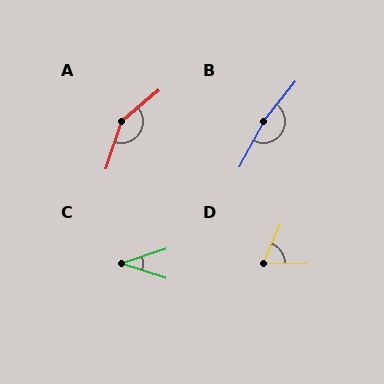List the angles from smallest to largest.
C (36°), D (65°), A (148°), B (169°).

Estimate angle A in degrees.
Approximately 148 degrees.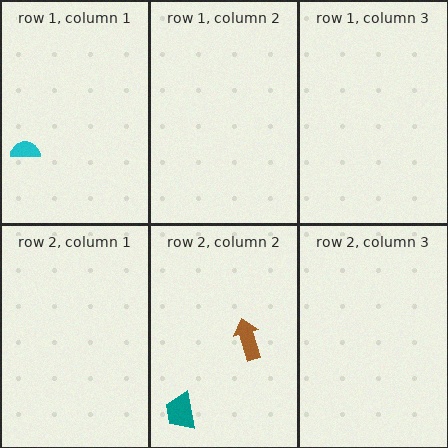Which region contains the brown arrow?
The row 2, column 2 region.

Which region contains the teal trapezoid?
The row 2, column 2 region.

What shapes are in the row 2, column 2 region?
The brown arrow, the teal trapezoid.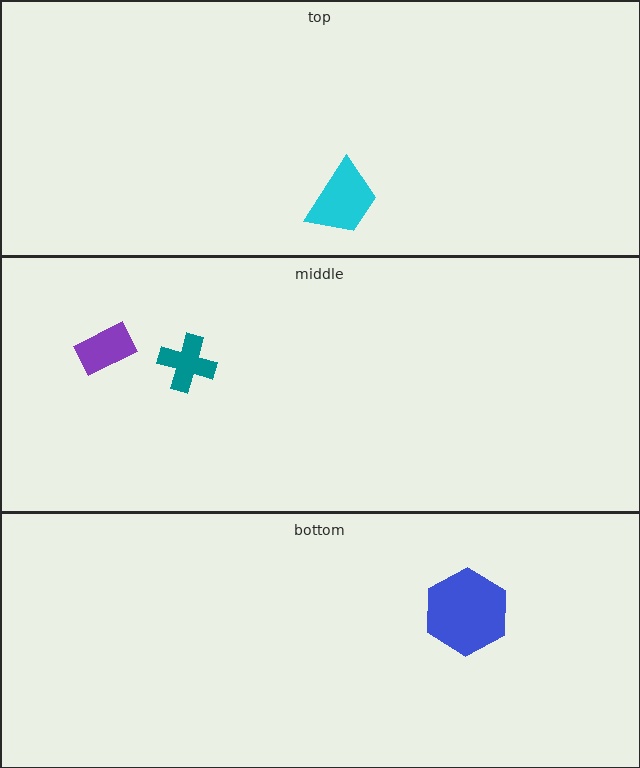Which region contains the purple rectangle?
The middle region.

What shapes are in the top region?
The cyan trapezoid.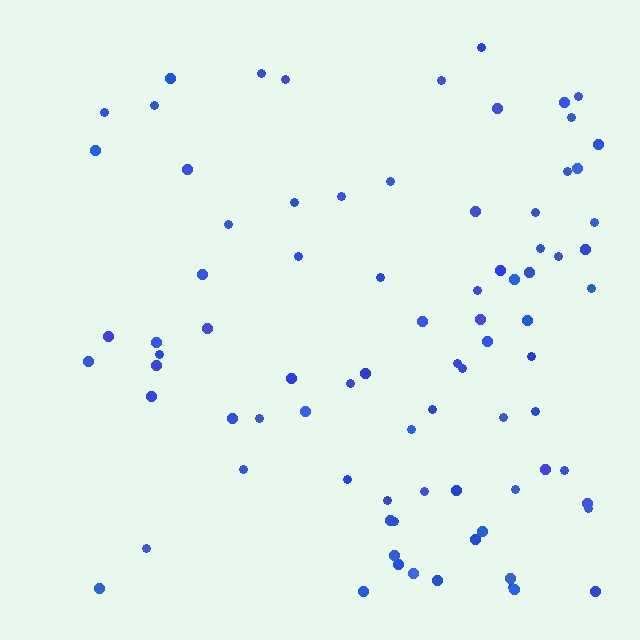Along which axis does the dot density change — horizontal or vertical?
Horizontal.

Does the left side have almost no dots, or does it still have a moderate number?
Still a moderate number, just noticeably fewer than the right.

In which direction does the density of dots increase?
From left to right, with the right side densest.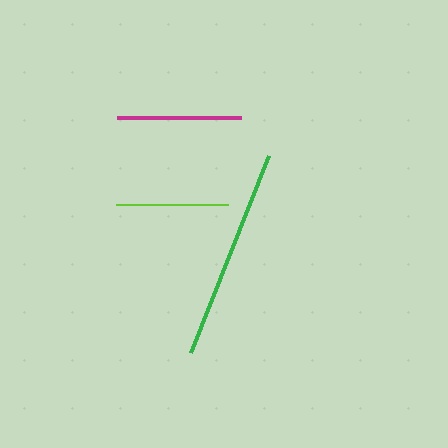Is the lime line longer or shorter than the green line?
The green line is longer than the lime line.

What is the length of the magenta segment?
The magenta segment is approximately 124 pixels long.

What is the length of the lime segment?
The lime segment is approximately 112 pixels long.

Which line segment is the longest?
The green line is the longest at approximately 211 pixels.